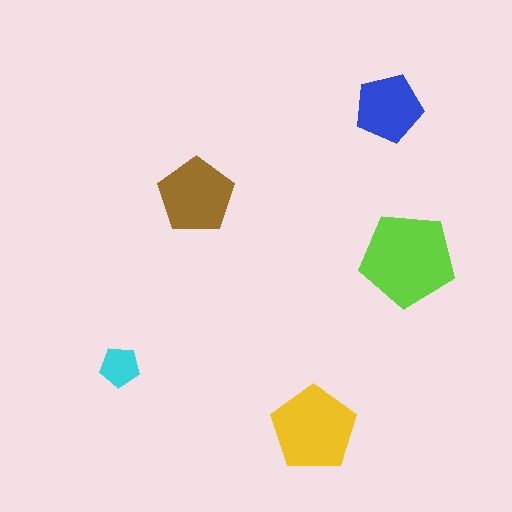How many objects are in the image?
There are 5 objects in the image.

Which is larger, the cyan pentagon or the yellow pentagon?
The yellow one.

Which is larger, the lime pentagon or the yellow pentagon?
The lime one.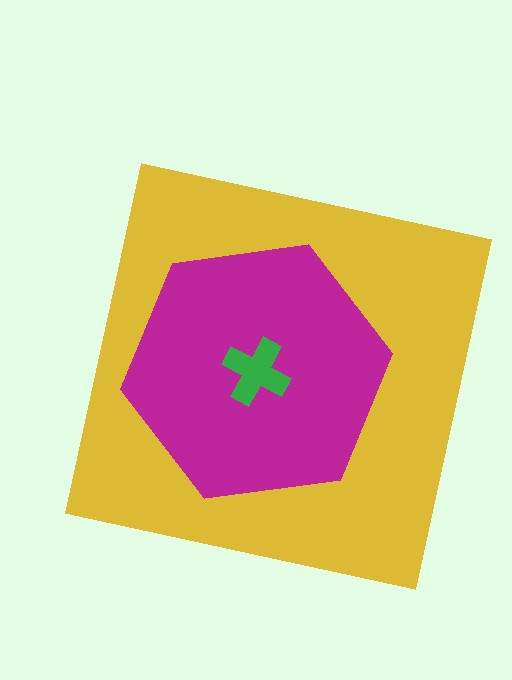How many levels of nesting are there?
3.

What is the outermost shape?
The yellow square.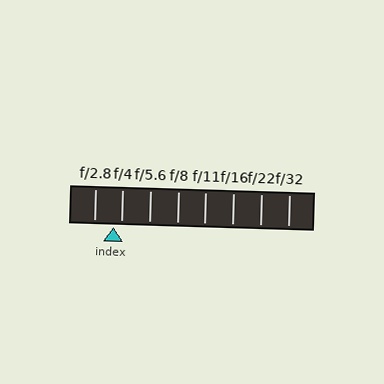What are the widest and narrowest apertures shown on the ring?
The widest aperture shown is f/2.8 and the narrowest is f/32.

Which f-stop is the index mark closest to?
The index mark is closest to f/4.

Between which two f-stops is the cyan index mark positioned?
The index mark is between f/2.8 and f/4.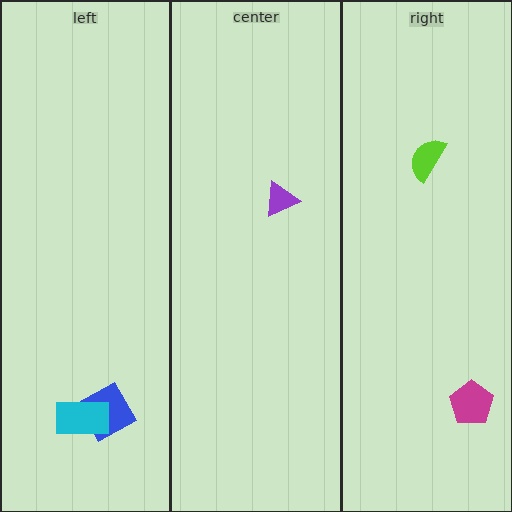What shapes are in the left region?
The blue square, the cyan rectangle.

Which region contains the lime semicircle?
The right region.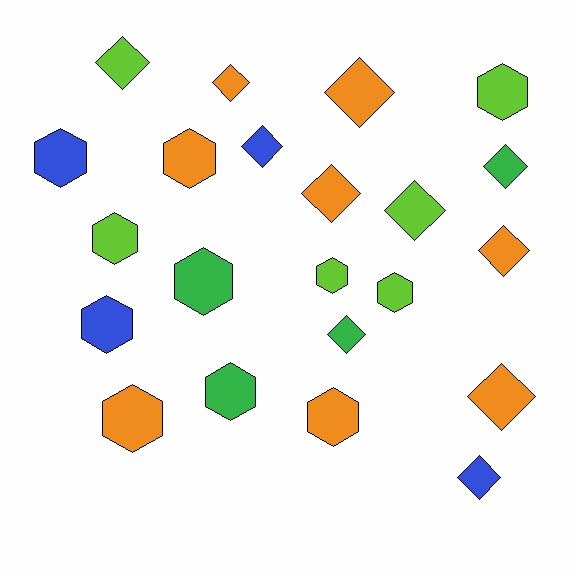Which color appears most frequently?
Orange, with 8 objects.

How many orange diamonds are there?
There are 5 orange diamonds.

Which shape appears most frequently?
Diamond, with 11 objects.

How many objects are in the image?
There are 22 objects.